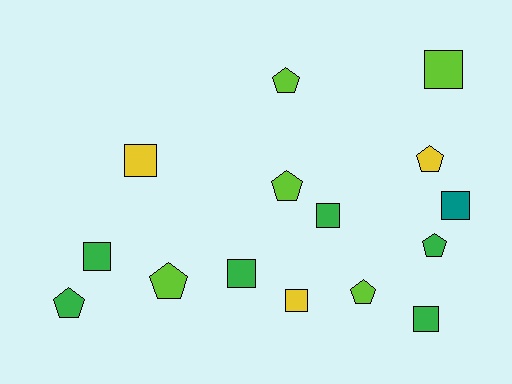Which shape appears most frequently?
Square, with 8 objects.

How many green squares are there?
There are 4 green squares.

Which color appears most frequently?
Green, with 6 objects.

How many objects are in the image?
There are 15 objects.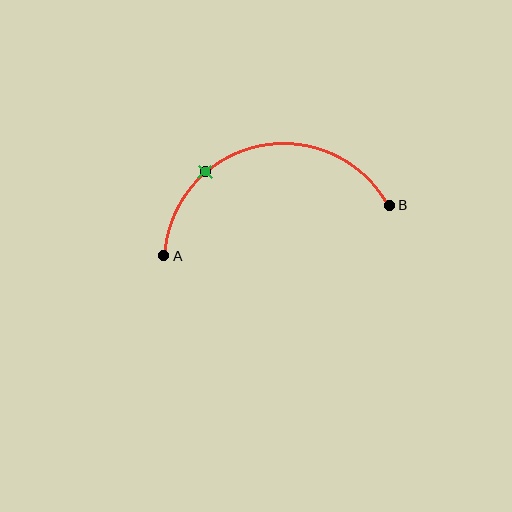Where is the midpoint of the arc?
The arc midpoint is the point on the curve farthest from the straight line joining A and B. It sits above that line.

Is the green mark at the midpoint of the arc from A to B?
No. The green mark lies on the arc but is closer to endpoint A. The arc midpoint would be at the point on the curve equidistant along the arc from both A and B.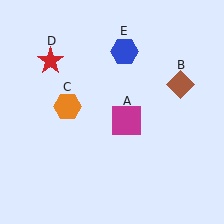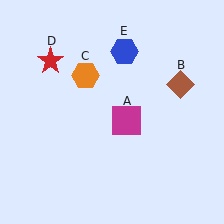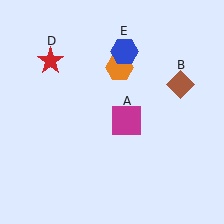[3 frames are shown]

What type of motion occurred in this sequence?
The orange hexagon (object C) rotated clockwise around the center of the scene.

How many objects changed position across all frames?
1 object changed position: orange hexagon (object C).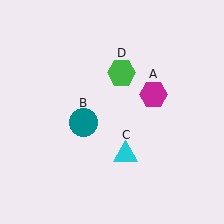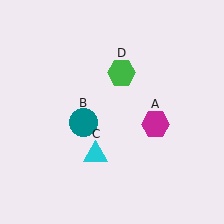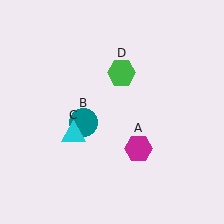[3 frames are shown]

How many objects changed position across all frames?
2 objects changed position: magenta hexagon (object A), cyan triangle (object C).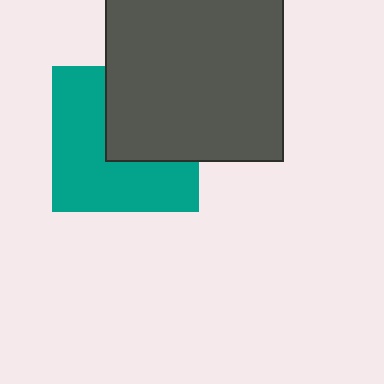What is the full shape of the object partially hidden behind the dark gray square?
The partially hidden object is a teal square.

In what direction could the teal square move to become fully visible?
The teal square could move toward the lower-left. That would shift it out from behind the dark gray square entirely.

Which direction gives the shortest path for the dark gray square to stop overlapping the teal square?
Moving toward the upper-right gives the shortest separation.